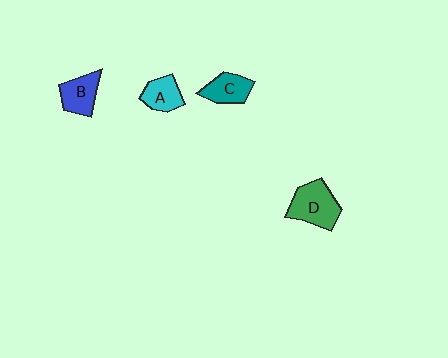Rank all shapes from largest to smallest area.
From largest to smallest: D (green), B (blue), C (teal), A (cyan).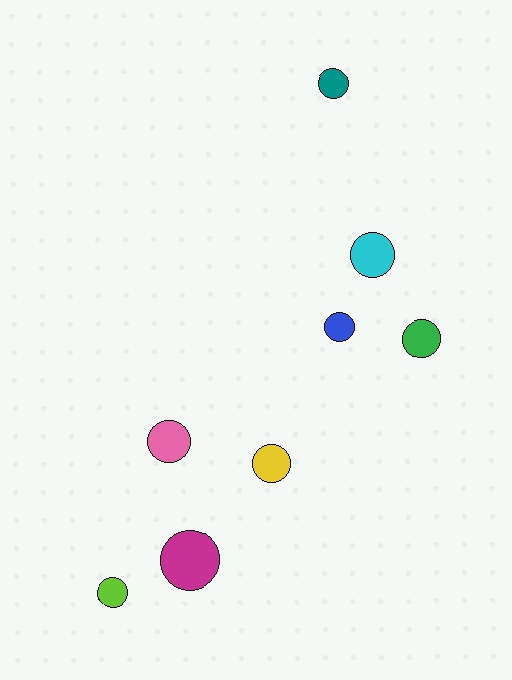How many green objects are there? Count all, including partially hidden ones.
There is 1 green object.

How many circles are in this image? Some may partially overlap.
There are 8 circles.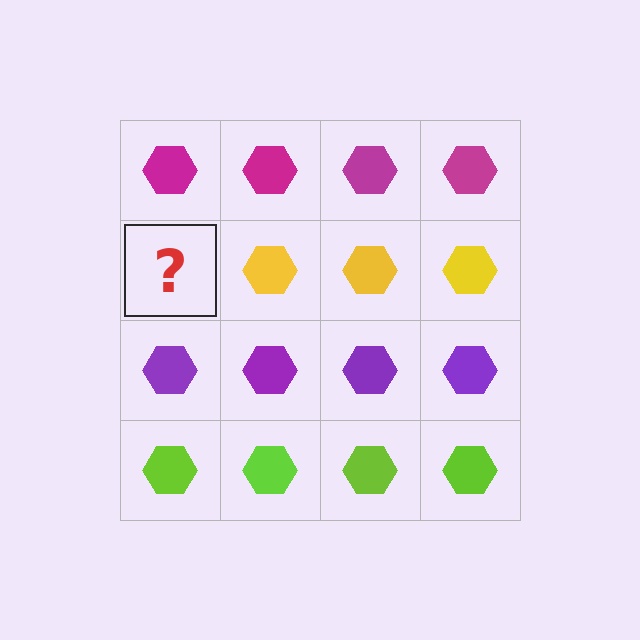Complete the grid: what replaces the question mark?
The question mark should be replaced with a yellow hexagon.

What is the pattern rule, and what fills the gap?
The rule is that each row has a consistent color. The gap should be filled with a yellow hexagon.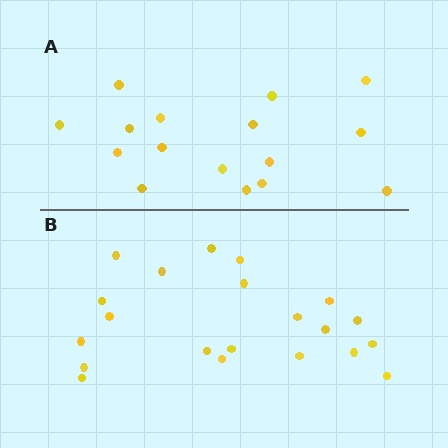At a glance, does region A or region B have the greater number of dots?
Region B (the bottom region) has more dots.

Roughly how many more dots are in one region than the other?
Region B has about 5 more dots than region A.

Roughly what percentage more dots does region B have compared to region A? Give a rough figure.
About 30% more.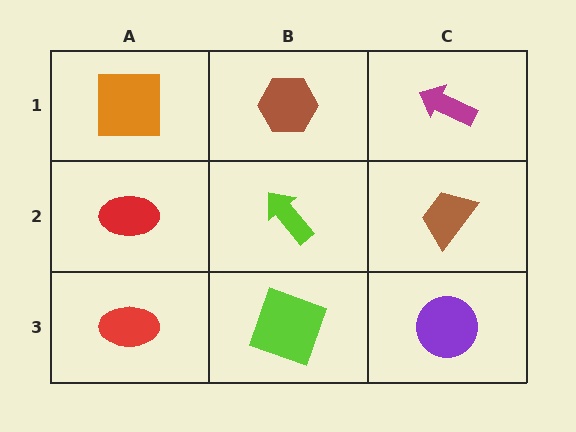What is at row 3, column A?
A red ellipse.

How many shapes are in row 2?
3 shapes.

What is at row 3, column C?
A purple circle.